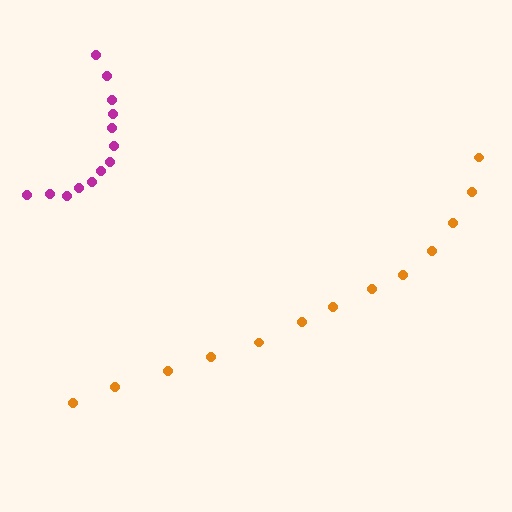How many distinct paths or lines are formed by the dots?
There are 2 distinct paths.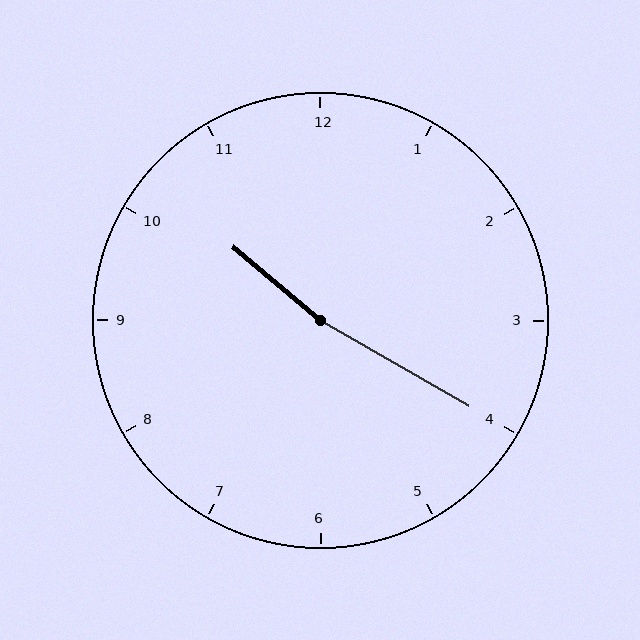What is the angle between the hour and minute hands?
Approximately 170 degrees.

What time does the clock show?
10:20.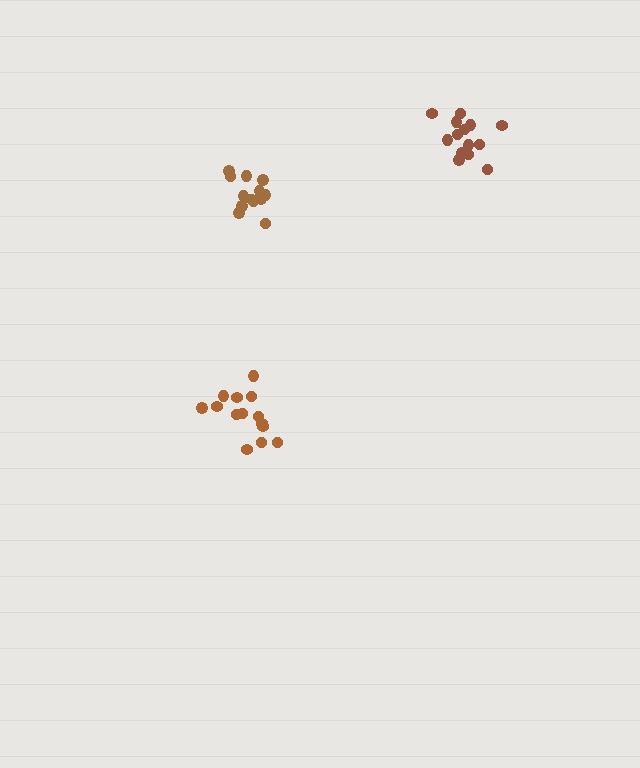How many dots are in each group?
Group 1: 15 dots, Group 2: 14 dots, Group 3: 14 dots (43 total).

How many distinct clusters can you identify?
There are 3 distinct clusters.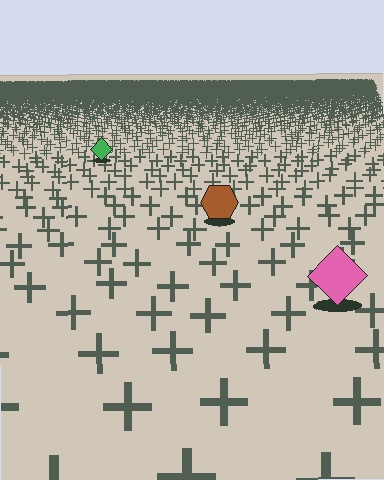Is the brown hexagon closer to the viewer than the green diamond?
Yes. The brown hexagon is closer — you can tell from the texture gradient: the ground texture is coarser near it.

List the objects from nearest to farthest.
From nearest to farthest: the pink diamond, the brown hexagon, the green diamond.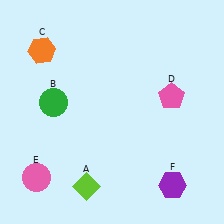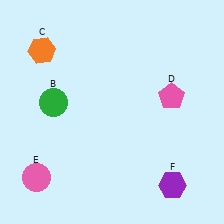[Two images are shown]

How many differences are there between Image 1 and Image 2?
There is 1 difference between the two images.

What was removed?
The lime diamond (A) was removed in Image 2.